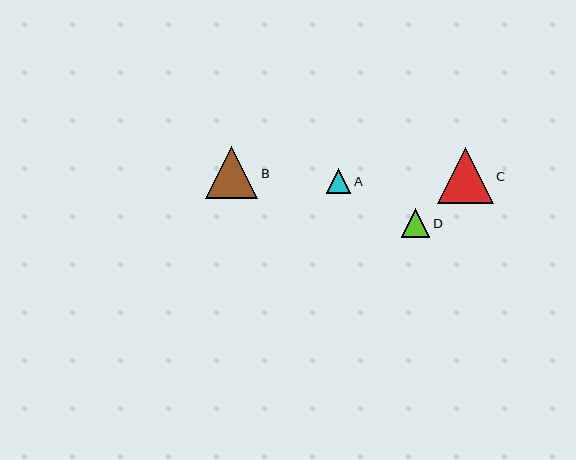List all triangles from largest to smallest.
From largest to smallest: C, B, D, A.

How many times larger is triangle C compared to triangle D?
Triangle C is approximately 1.9 times the size of triangle D.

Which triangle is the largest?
Triangle C is the largest with a size of approximately 56 pixels.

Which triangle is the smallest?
Triangle A is the smallest with a size of approximately 24 pixels.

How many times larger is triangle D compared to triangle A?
Triangle D is approximately 1.2 times the size of triangle A.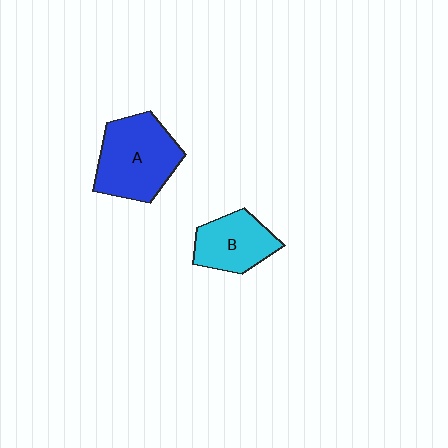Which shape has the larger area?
Shape A (blue).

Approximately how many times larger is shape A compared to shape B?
Approximately 1.5 times.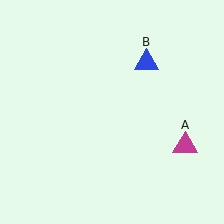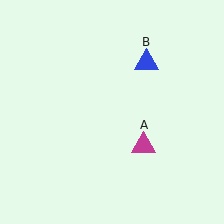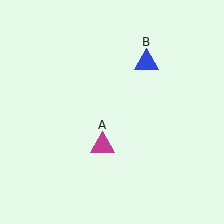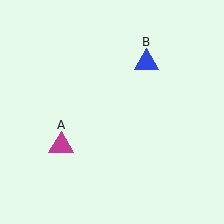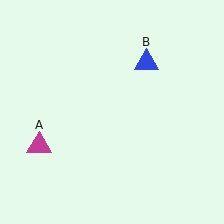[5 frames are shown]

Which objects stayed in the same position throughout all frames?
Blue triangle (object B) remained stationary.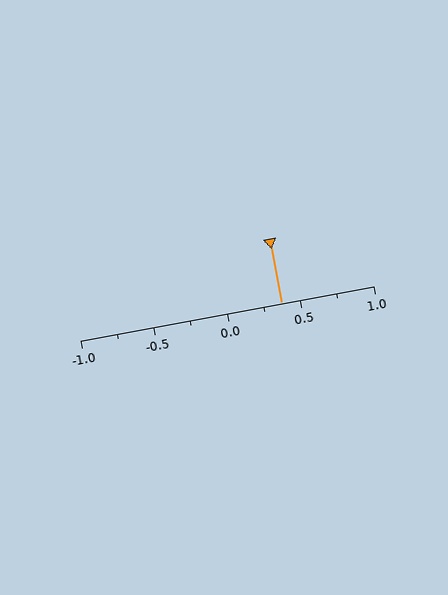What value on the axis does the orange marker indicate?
The marker indicates approximately 0.38.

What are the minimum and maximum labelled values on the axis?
The axis runs from -1.0 to 1.0.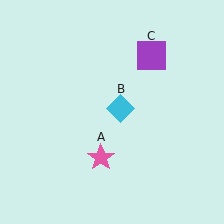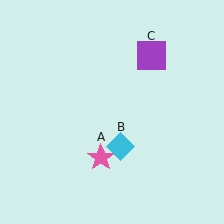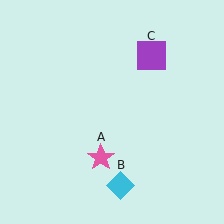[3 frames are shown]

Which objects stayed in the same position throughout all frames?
Pink star (object A) and purple square (object C) remained stationary.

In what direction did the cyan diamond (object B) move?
The cyan diamond (object B) moved down.